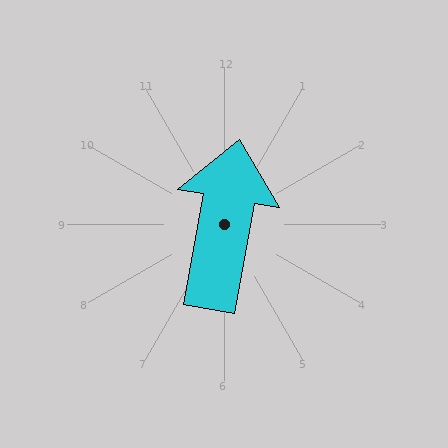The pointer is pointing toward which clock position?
Roughly 12 o'clock.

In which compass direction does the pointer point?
North.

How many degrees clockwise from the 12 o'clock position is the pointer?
Approximately 10 degrees.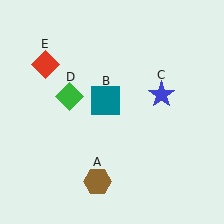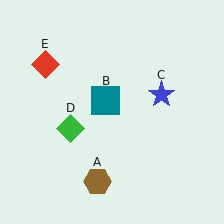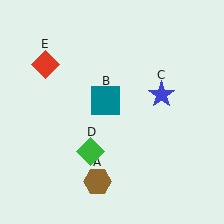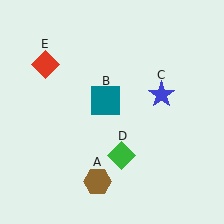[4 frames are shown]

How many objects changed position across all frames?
1 object changed position: green diamond (object D).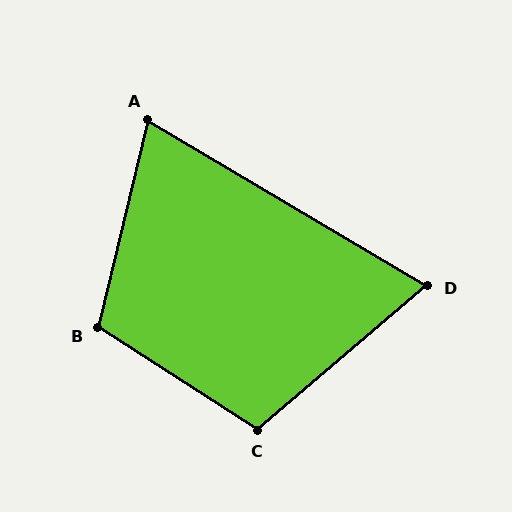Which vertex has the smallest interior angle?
D, at approximately 71 degrees.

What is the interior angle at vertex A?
Approximately 73 degrees (acute).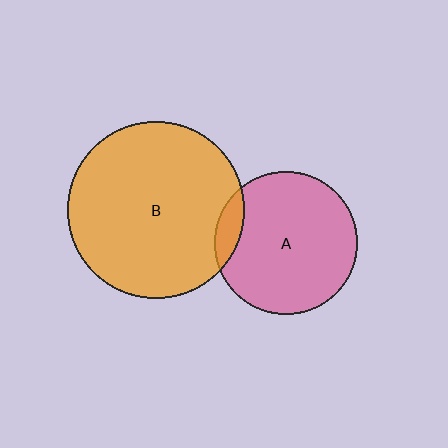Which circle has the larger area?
Circle B (orange).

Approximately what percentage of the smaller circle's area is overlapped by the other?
Approximately 10%.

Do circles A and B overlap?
Yes.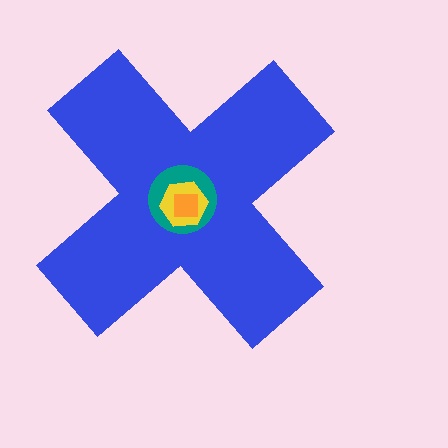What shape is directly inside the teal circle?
The yellow hexagon.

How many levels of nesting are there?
4.